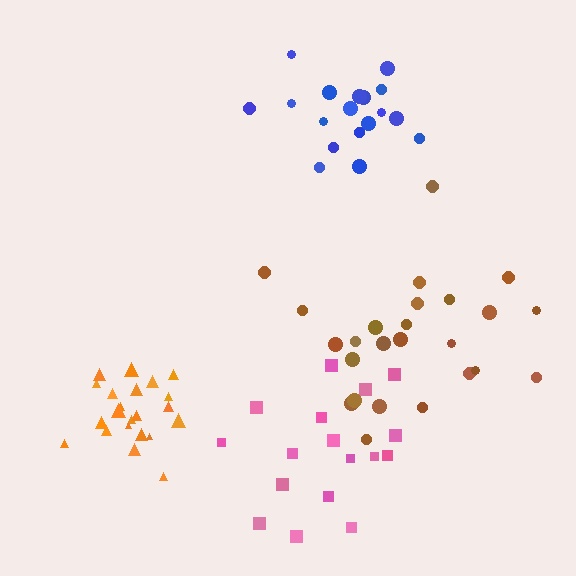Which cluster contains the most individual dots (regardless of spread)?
Brown (25).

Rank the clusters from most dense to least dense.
orange, blue, brown, pink.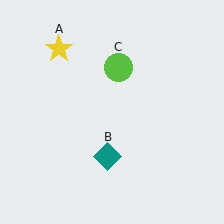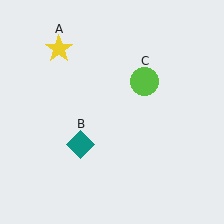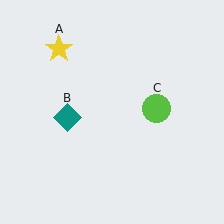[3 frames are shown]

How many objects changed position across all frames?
2 objects changed position: teal diamond (object B), lime circle (object C).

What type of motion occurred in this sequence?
The teal diamond (object B), lime circle (object C) rotated clockwise around the center of the scene.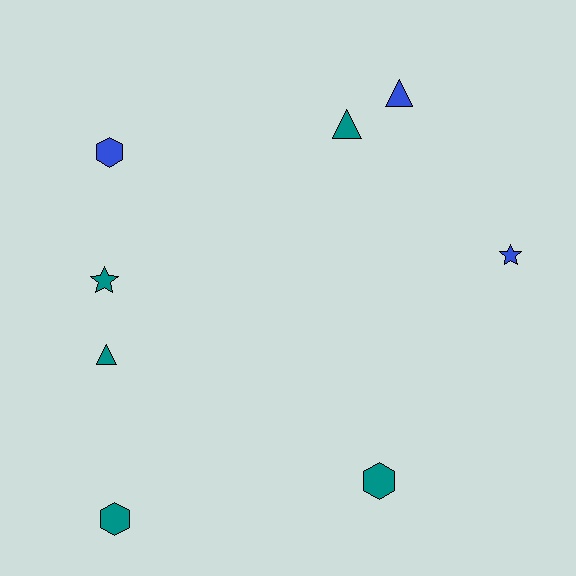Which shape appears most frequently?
Hexagon, with 3 objects.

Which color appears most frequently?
Teal, with 5 objects.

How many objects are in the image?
There are 8 objects.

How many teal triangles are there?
There are 2 teal triangles.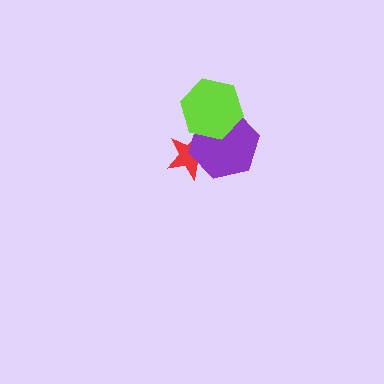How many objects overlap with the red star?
2 objects overlap with the red star.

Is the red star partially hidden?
Yes, it is partially covered by another shape.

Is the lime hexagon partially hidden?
No, no other shape covers it.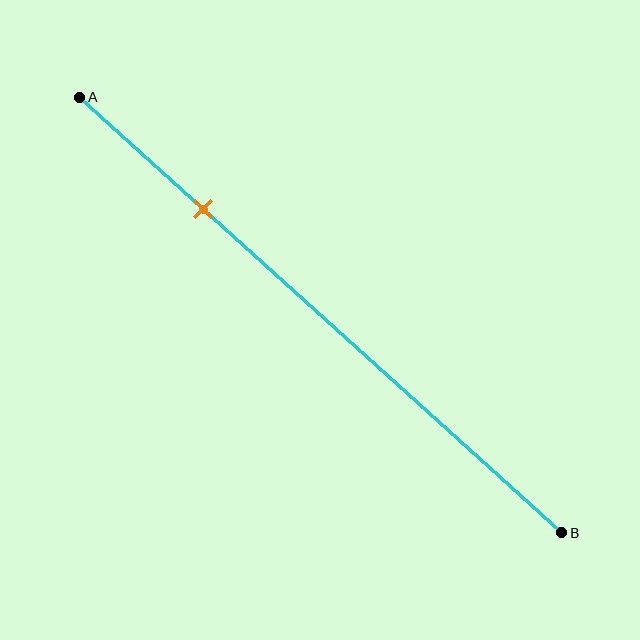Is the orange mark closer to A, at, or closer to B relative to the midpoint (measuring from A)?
The orange mark is closer to point A than the midpoint of segment AB.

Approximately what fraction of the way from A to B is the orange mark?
The orange mark is approximately 25% of the way from A to B.